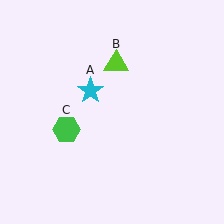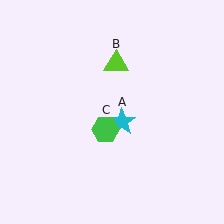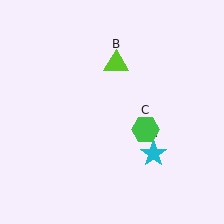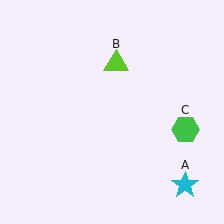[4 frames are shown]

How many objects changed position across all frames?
2 objects changed position: cyan star (object A), green hexagon (object C).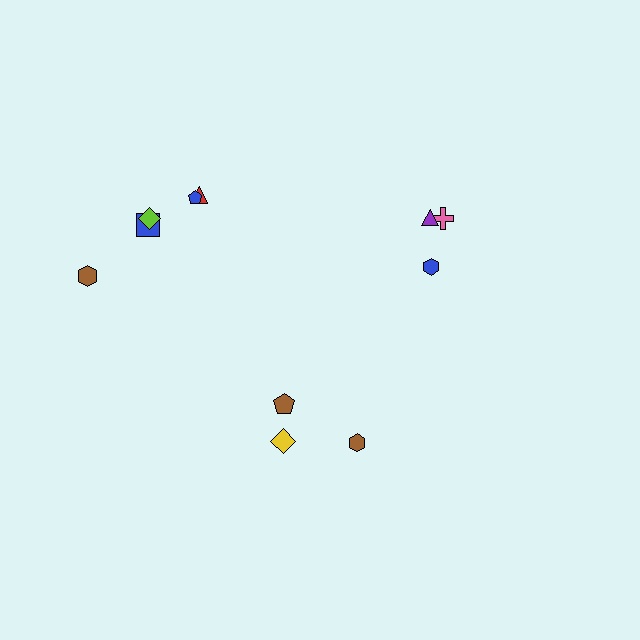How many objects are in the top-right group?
There are 3 objects.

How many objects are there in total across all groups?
There are 11 objects.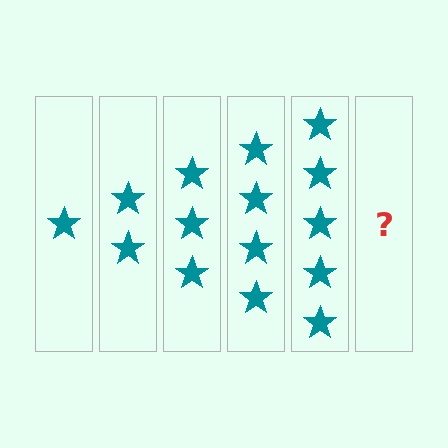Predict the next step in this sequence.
The next step is 6 stars.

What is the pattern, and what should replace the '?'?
The pattern is that each step adds one more star. The '?' should be 6 stars.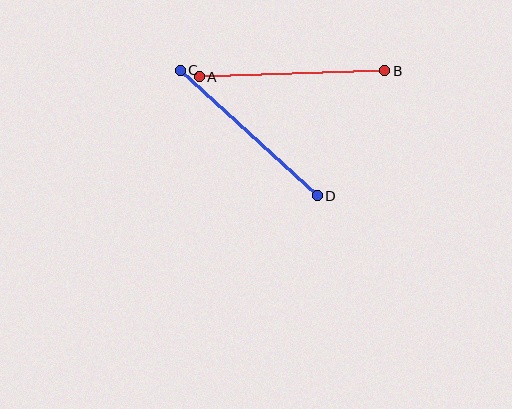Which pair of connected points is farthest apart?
Points C and D are farthest apart.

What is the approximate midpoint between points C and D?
The midpoint is at approximately (249, 133) pixels.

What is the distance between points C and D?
The distance is approximately 186 pixels.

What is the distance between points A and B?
The distance is approximately 185 pixels.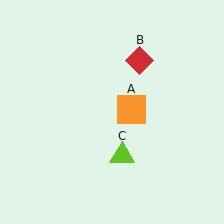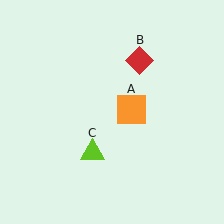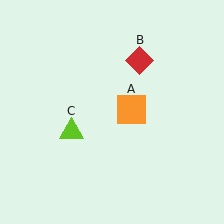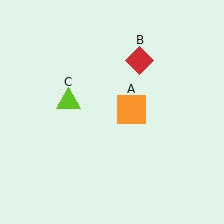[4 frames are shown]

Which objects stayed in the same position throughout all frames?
Orange square (object A) and red diamond (object B) remained stationary.